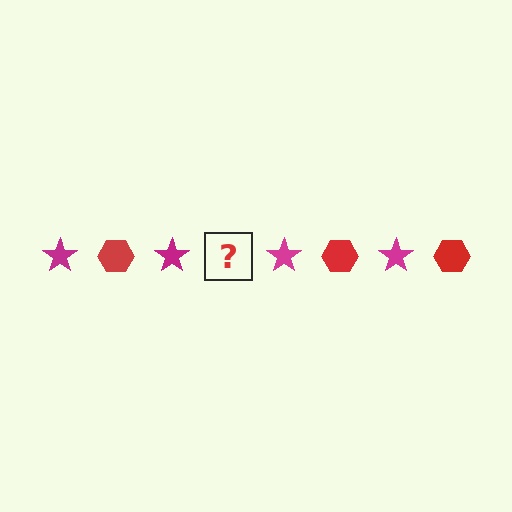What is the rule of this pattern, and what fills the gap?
The rule is that the pattern alternates between magenta star and red hexagon. The gap should be filled with a red hexagon.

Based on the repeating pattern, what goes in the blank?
The blank should be a red hexagon.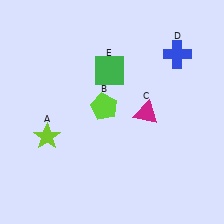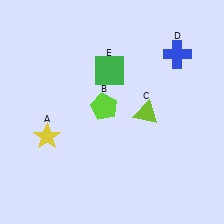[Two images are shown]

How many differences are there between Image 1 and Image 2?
There are 2 differences between the two images.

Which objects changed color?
A changed from lime to yellow. C changed from magenta to lime.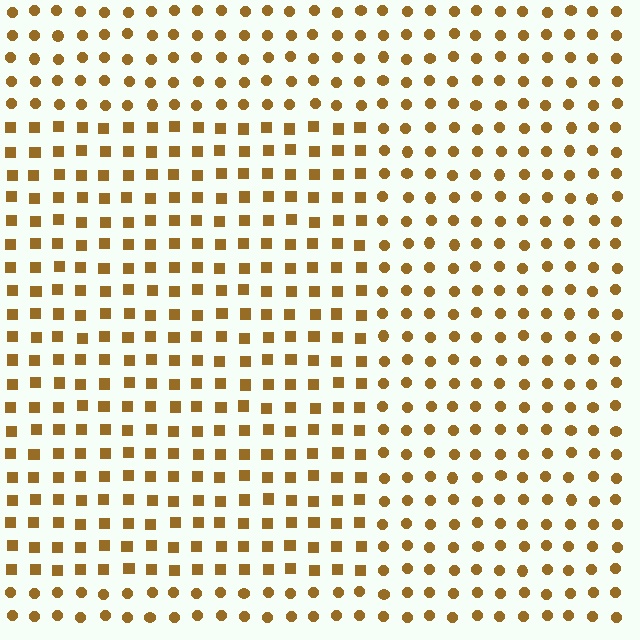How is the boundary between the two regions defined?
The boundary is defined by a change in element shape: squares inside vs. circles outside. All elements share the same color and spacing.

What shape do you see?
I see a rectangle.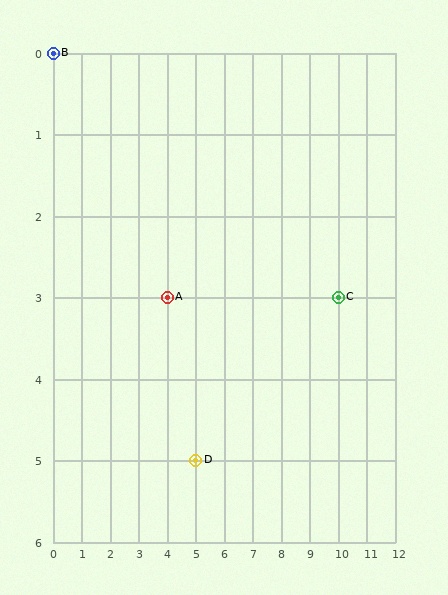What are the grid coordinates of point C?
Point C is at grid coordinates (10, 3).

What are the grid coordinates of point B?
Point B is at grid coordinates (0, 0).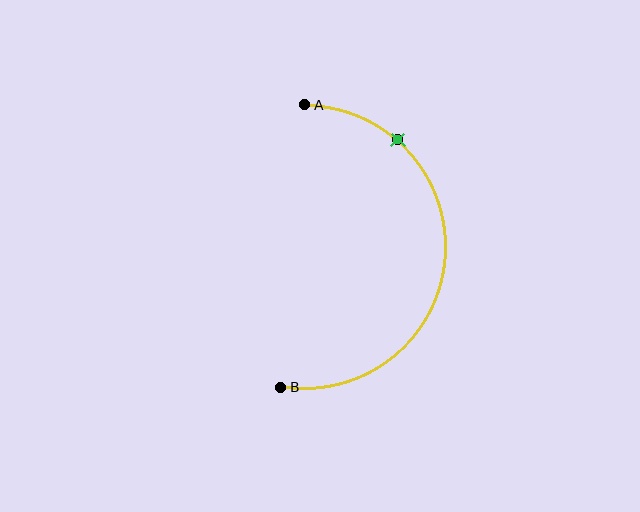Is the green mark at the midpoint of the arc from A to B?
No. The green mark lies on the arc but is closer to endpoint A. The arc midpoint would be at the point on the curve equidistant along the arc from both A and B.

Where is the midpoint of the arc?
The arc midpoint is the point on the curve farthest from the straight line joining A and B. It sits to the right of that line.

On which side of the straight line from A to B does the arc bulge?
The arc bulges to the right of the straight line connecting A and B.